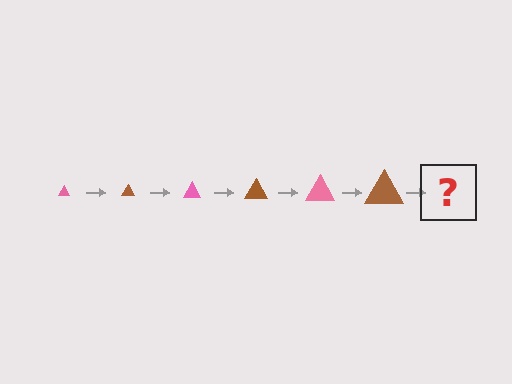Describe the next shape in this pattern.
It should be a pink triangle, larger than the previous one.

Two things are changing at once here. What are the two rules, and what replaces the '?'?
The two rules are that the triangle grows larger each step and the color cycles through pink and brown. The '?' should be a pink triangle, larger than the previous one.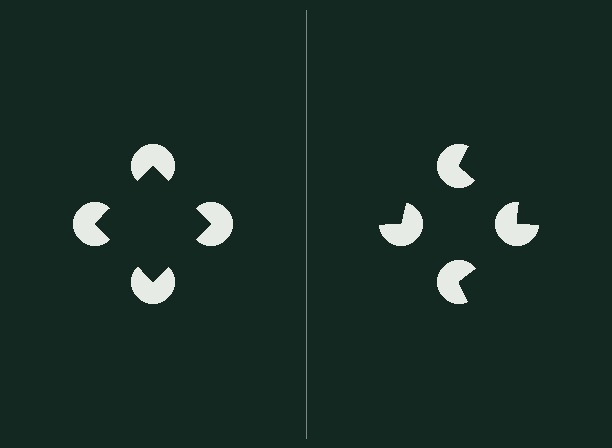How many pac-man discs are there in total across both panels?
8 — 4 on each side.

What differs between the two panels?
The pac-man discs are positioned identically on both sides; only the wedge orientations differ. On the left they align to a square; on the right they are misaligned.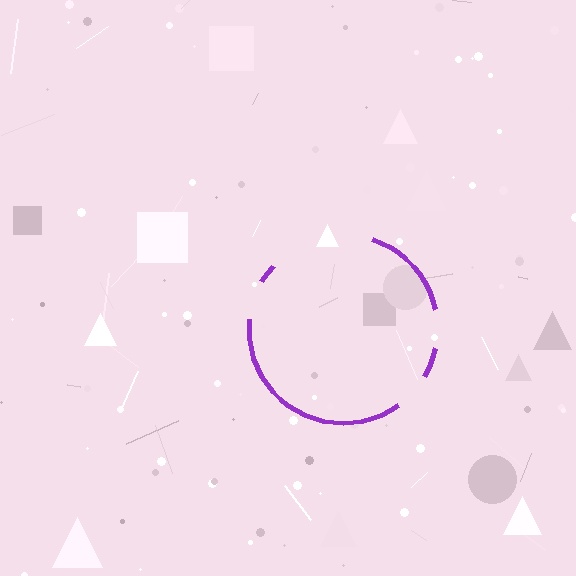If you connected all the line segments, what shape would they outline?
They would outline a circle.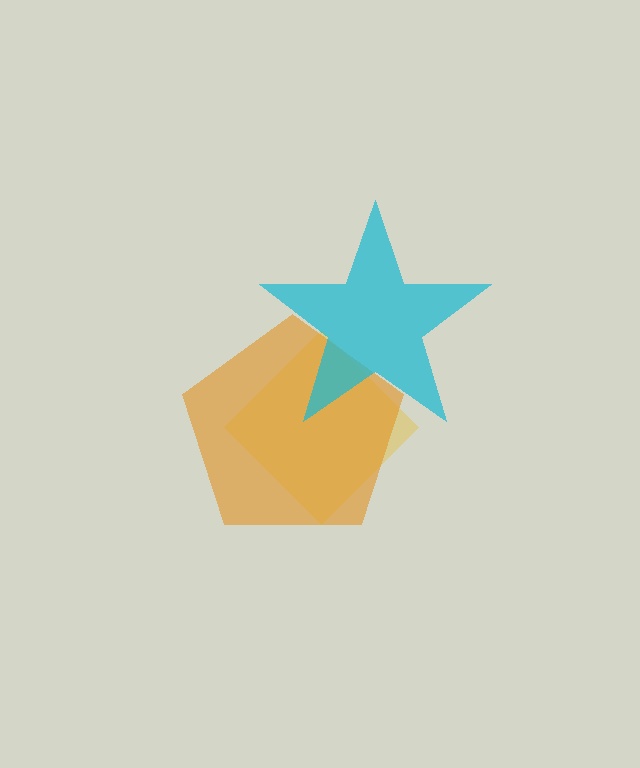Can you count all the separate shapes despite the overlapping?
Yes, there are 3 separate shapes.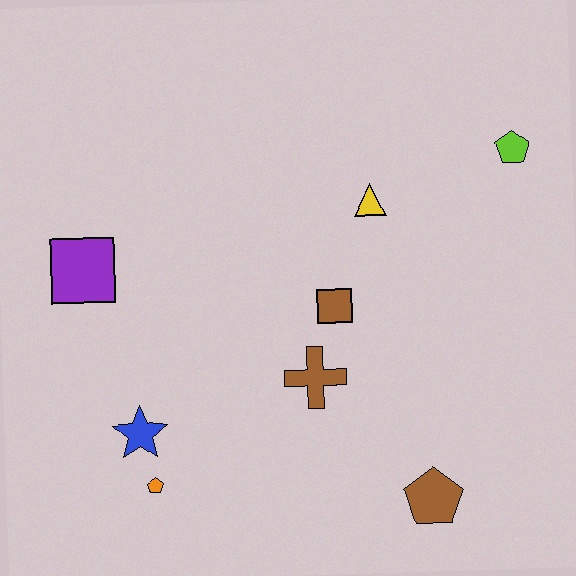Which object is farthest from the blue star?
The lime pentagon is farthest from the blue star.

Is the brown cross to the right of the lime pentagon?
No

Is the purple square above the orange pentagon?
Yes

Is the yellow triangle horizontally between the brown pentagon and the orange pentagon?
Yes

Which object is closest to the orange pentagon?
The blue star is closest to the orange pentagon.